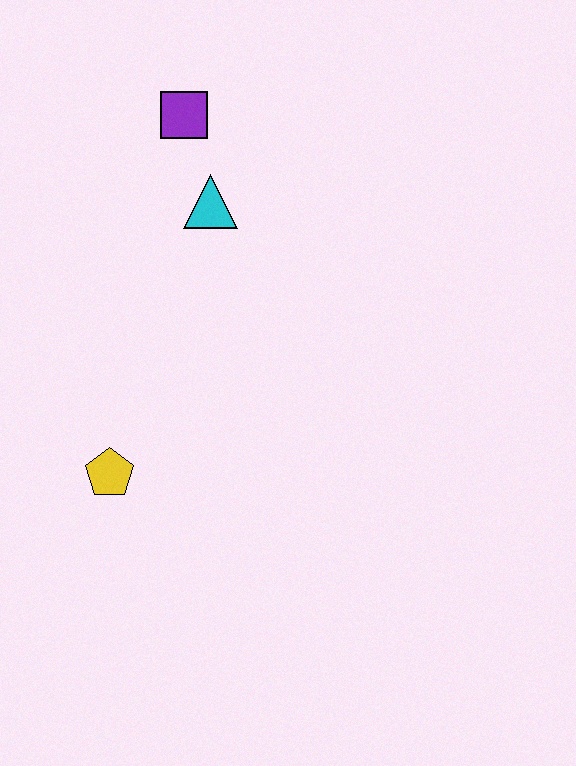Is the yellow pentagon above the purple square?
No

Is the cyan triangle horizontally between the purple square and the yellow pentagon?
No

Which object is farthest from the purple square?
The yellow pentagon is farthest from the purple square.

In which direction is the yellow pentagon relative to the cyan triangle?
The yellow pentagon is below the cyan triangle.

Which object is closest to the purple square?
The cyan triangle is closest to the purple square.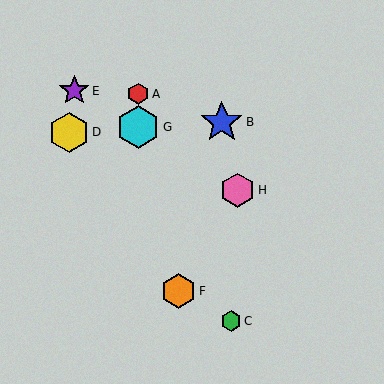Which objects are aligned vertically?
Objects A, G are aligned vertically.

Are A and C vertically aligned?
No, A is at x≈138 and C is at x≈231.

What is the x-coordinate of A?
Object A is at x≈138.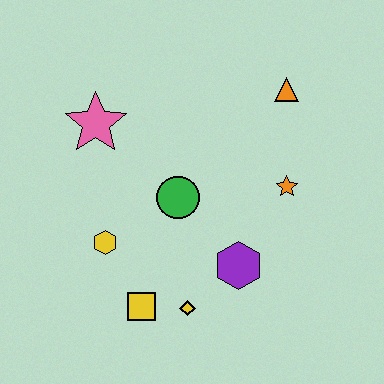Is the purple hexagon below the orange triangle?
Yes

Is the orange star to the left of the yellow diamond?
No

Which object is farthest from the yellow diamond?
The orange triangle is farthest from the yellow diamond.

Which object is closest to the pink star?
The green circle is closest to the pink star.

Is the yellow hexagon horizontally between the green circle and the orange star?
No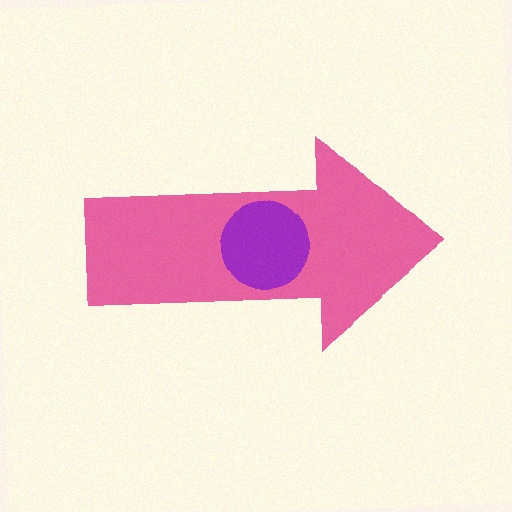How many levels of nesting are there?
2.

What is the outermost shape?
The pink arrow.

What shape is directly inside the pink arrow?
The purple circle.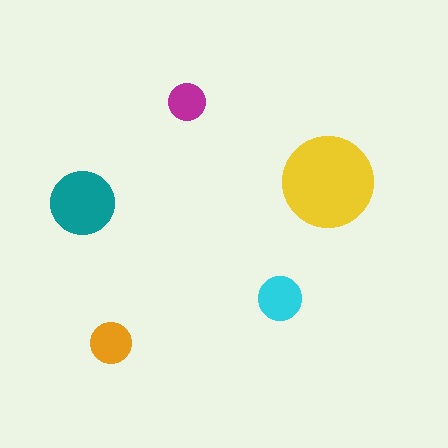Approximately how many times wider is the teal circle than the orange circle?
About 1.5 times wider.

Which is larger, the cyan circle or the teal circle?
The teal one.